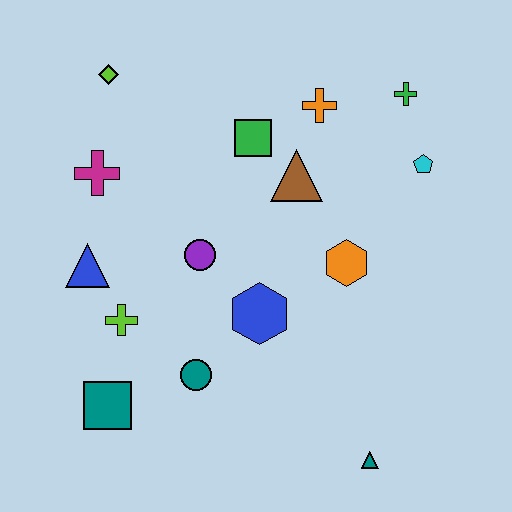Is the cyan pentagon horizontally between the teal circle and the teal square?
No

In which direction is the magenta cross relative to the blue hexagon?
The magenta cross is to the left of the blue hexagon.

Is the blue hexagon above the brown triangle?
No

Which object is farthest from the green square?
The teal triangle is farthest from the green square.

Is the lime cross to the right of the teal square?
Yes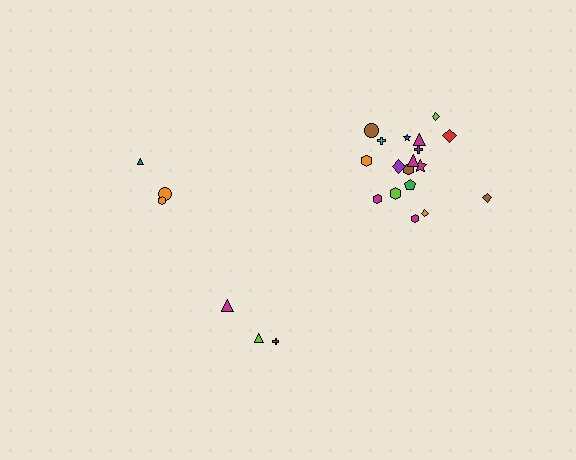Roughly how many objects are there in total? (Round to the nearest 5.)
Roughly 25 objects in total.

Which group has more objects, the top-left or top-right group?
The top-right group.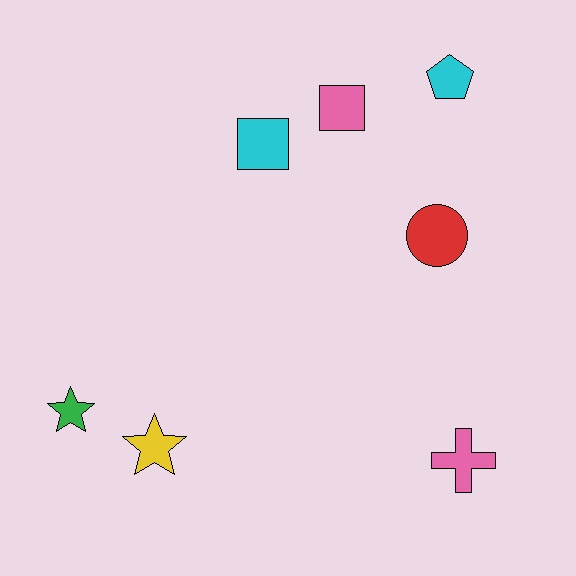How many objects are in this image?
There are 7 objects.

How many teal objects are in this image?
There are no teal objects.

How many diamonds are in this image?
There are no diamonds.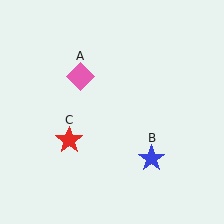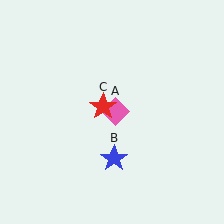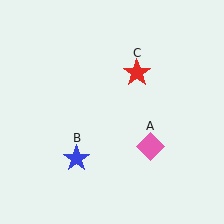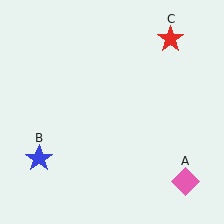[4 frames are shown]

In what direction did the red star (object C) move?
The red star (object C) moved up and to the right.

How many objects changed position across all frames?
3 objects changed position: pink diamond (object A), blue star (object B), red star (object C).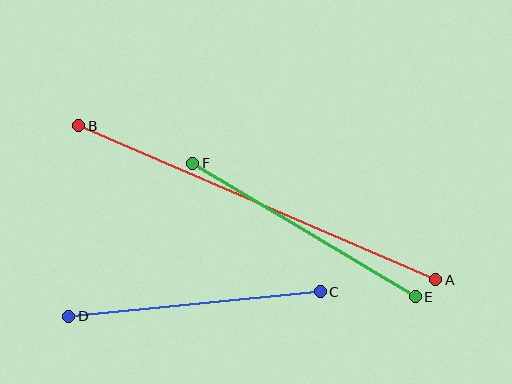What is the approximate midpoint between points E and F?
The midpoint is at approximately (304, 230) pixels.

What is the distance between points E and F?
The distance is approximately 260 pixels.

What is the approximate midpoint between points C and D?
The midpoint is at approximately (195, 304) pixels.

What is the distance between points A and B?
The distance is approximately 389 pixels.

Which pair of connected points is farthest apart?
Points A and B are farthest apart.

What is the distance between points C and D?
The distance is approximately 253 pixels.